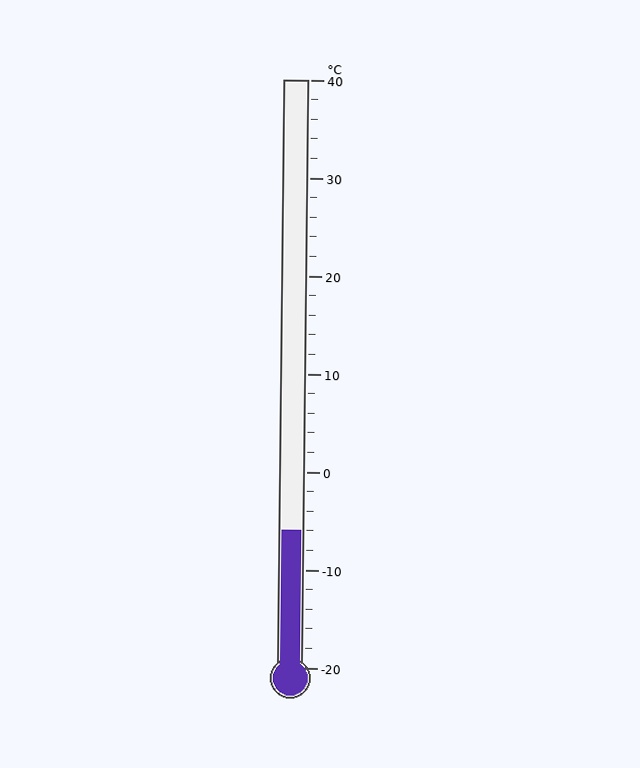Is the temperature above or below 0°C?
The temperature is below 0°C.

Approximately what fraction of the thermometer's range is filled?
The thermometer is filled to approximately 25% of its range.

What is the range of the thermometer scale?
The thermometer scale ranges from -20°C to 40°C.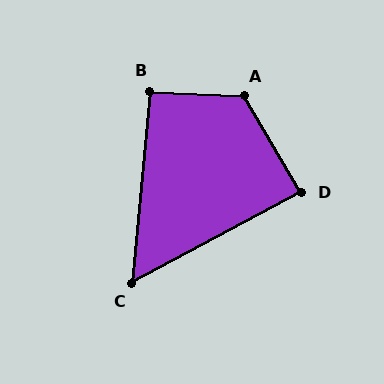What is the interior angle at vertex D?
Approximately 88 degrees (approximately right).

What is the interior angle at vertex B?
Approximately 92 degrees (approximately right).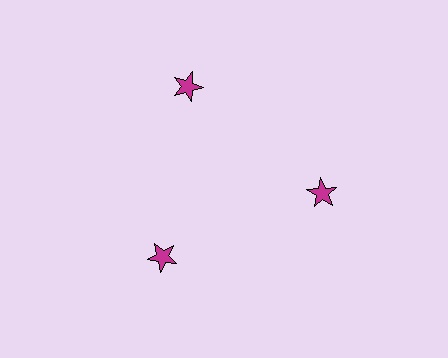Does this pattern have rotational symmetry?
Yes, this pattern has 3-fold rotational symmetry. It looks the same after rotating 120 degrees around the center.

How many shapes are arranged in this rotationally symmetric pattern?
There are 3 shapes, arranged in 3 groups of 1.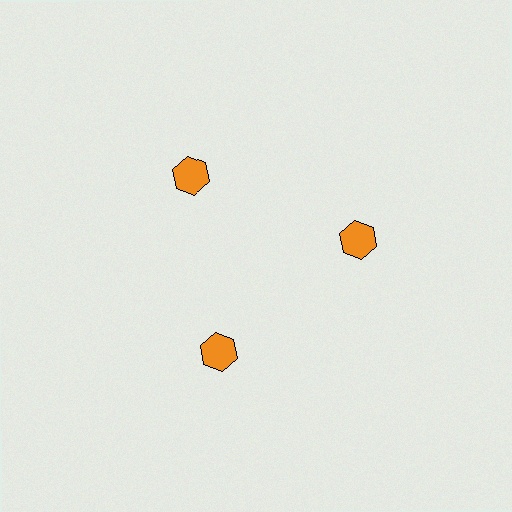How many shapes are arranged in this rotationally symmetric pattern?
There are 3 shapes, arranged in 3 groups of 1.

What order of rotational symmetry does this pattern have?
This pattern has 3-fold rotational symmetry.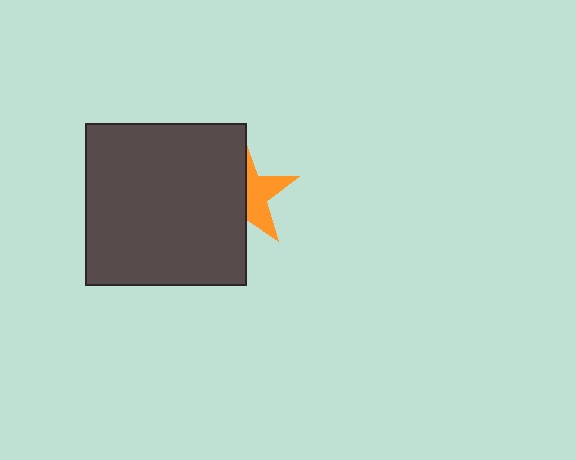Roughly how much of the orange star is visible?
A small part of it is visible (roughly 43%).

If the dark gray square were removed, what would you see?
You would see the complete orange star.